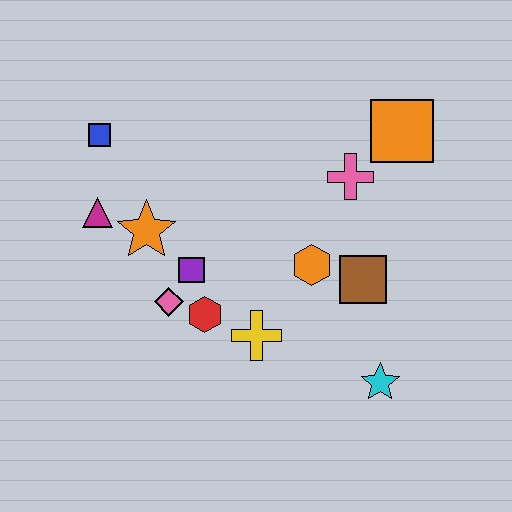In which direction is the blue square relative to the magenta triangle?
The blue square is above the magenta triangle.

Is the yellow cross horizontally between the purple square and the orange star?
No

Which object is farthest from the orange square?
The magenta triangle is farthest from the orange square.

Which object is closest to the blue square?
The magenta triangle is closest to the blue square.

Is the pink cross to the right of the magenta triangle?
Yes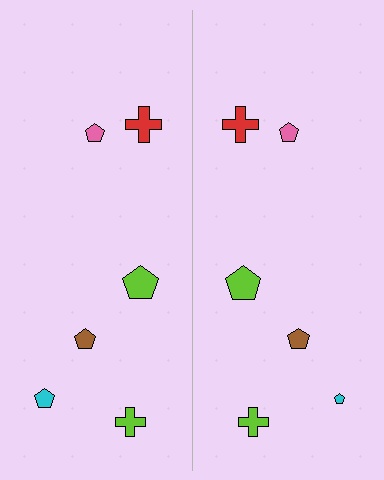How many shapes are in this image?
There are 12 shapes in this image.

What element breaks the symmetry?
The cyan pentagon on the right side has a different size than its mirror counterpart.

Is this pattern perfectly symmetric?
No, the pattern is not perfectly symmetric. The cyan pentagon on the right side has a different size than its mirror counterpart.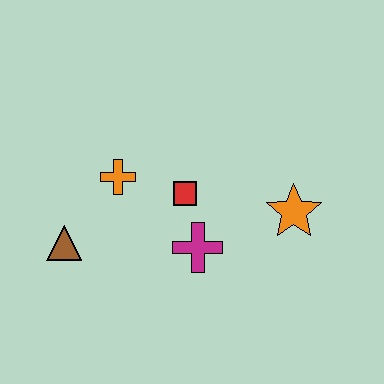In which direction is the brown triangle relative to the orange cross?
The brown triangle is below the orange cross.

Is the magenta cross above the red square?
No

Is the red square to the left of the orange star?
Yes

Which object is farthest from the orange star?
The brown triangle is farthest from the orange star.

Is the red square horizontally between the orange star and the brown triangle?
Yes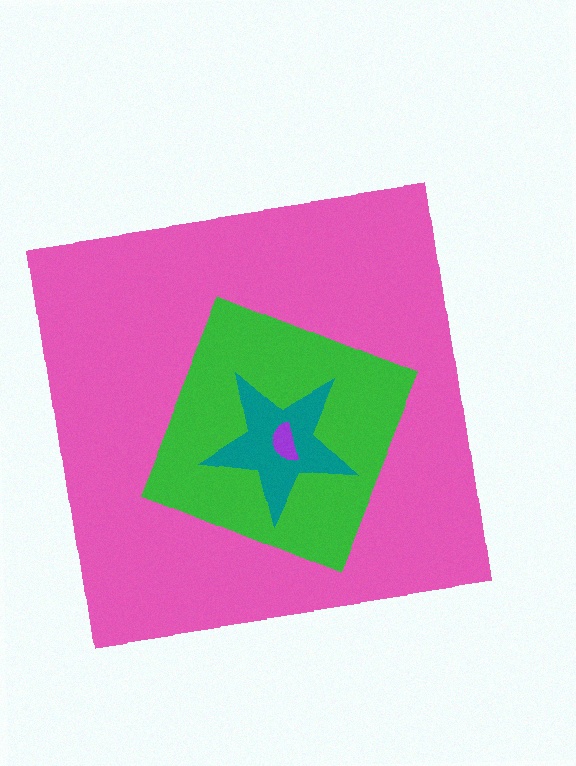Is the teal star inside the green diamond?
Yes.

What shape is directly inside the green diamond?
The teal star.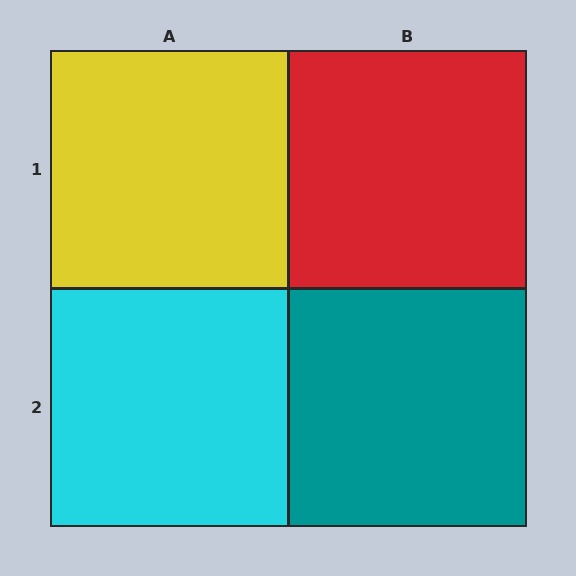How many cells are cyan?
1 cell is cyan.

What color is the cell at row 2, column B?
Teal.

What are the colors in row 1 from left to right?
Yellow, red.